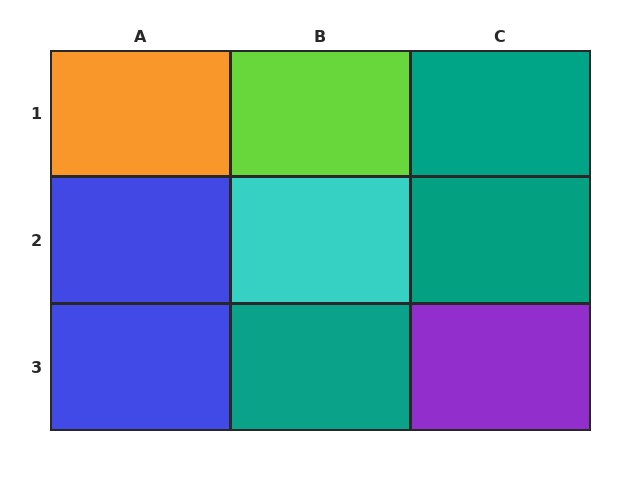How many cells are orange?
1 cell is orange.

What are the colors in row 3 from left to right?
Blue, teal, purple.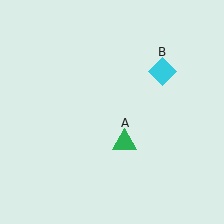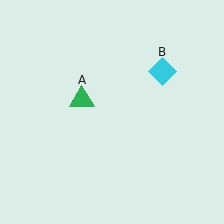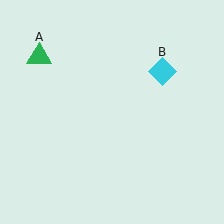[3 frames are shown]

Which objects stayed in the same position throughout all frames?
Cyan diamond (object B) remained stationary.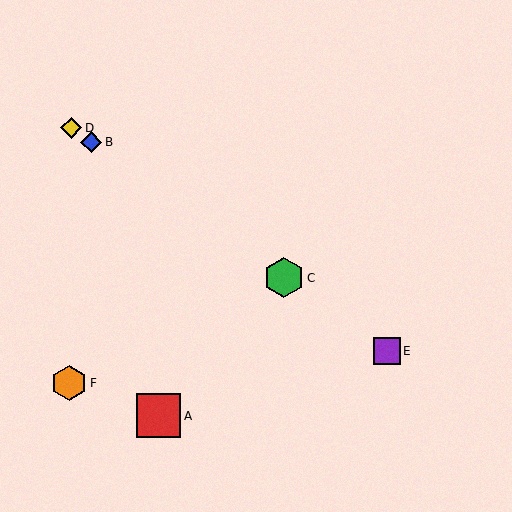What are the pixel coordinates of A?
Object A is at (159, 416).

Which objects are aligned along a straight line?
Objects B, C, D, E are aligned along a straight line.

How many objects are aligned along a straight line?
4 objects (B, C, D, E) are aligned along a straight line.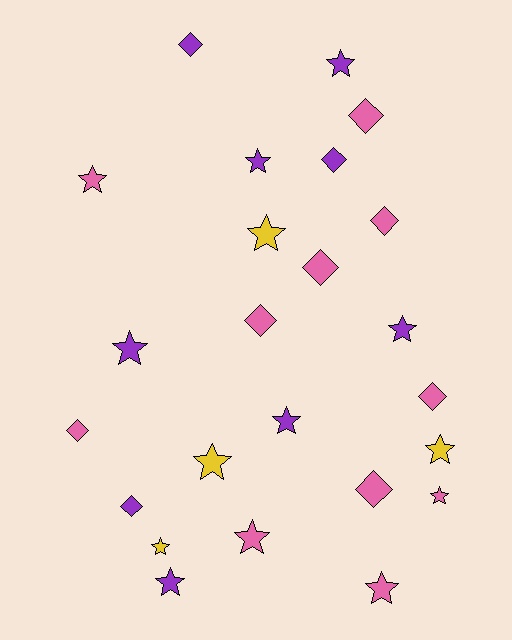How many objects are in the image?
There are 24 objects.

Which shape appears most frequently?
Star, with 14 objects.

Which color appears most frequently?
Pink, with 11 objects.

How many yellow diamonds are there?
There are no yellow diamonds.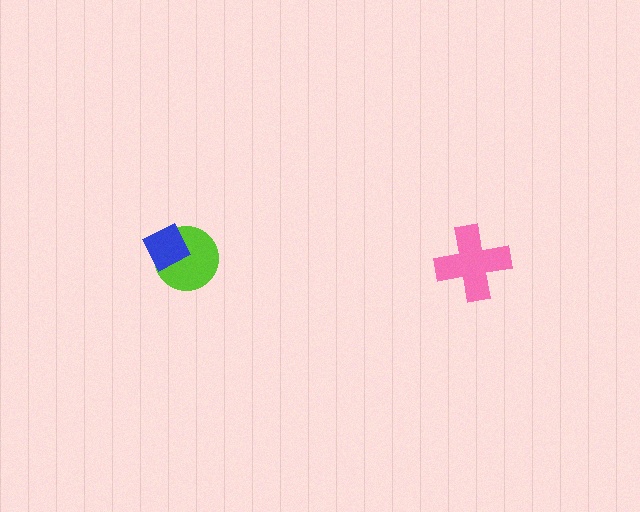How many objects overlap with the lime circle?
1 object overlaps with the lime circle.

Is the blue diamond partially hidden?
No, no other shape covers it.